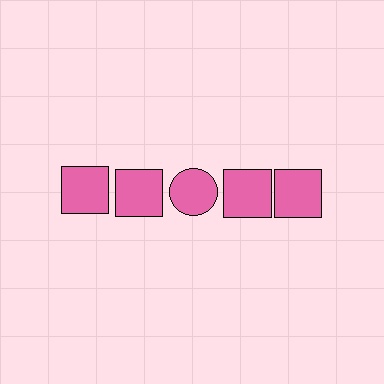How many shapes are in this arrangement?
There are 5 shapes arranged in a grid pattern.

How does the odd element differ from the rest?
It has a different shape: circle instead of square.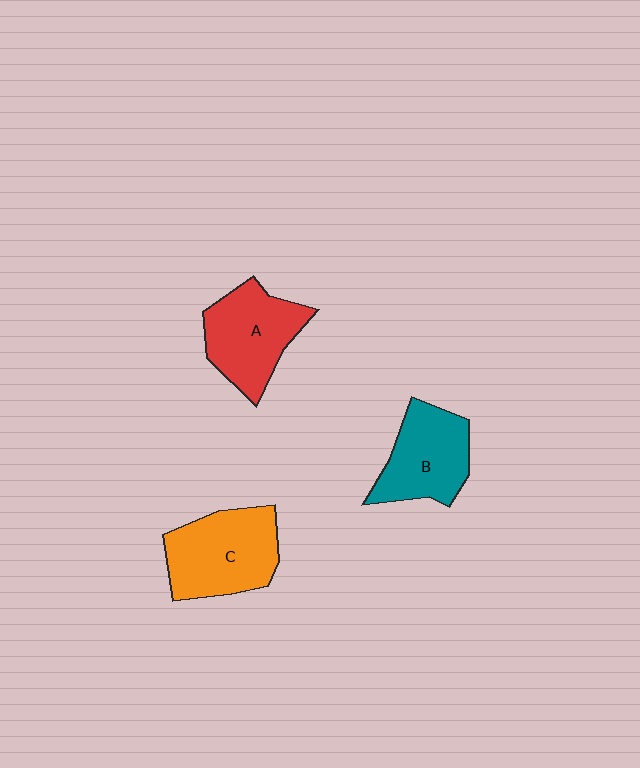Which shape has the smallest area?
Shape B (teal).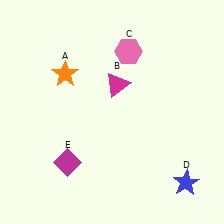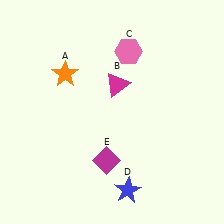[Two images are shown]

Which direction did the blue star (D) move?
The blue star (D) moved left.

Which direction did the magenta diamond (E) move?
The magenta diamond (E) moved right.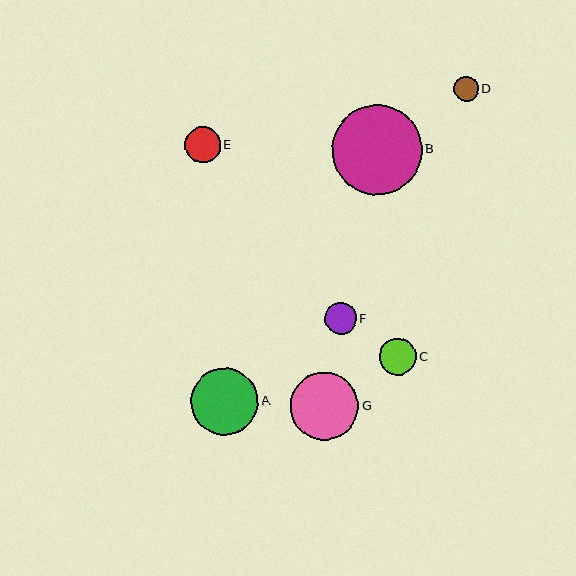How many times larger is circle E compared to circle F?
Circle E is approximately 1.1 times the size of circle F.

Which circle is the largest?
Circle B is the largest with a size of approximately 90 pixels.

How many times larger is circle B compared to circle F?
Circle B is approximately 2.8 times the size of circle F.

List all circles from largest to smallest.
From largest to smallest: B, G, A, C, E, F, D.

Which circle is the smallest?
Circle D is the smallest with a size of approximately 25 pixels.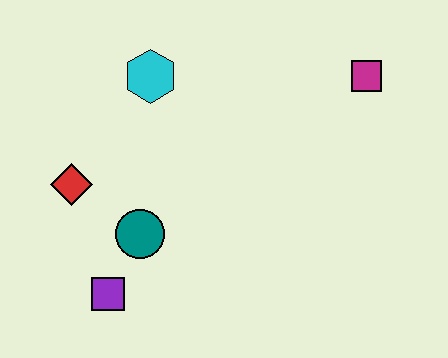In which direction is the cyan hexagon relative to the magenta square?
The cyan hexagon is to the left of the magenta square.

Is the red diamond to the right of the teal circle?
No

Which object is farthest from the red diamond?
The magenta square is farthest from the red diamond.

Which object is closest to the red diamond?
The teal circle is closest to the red diamond.